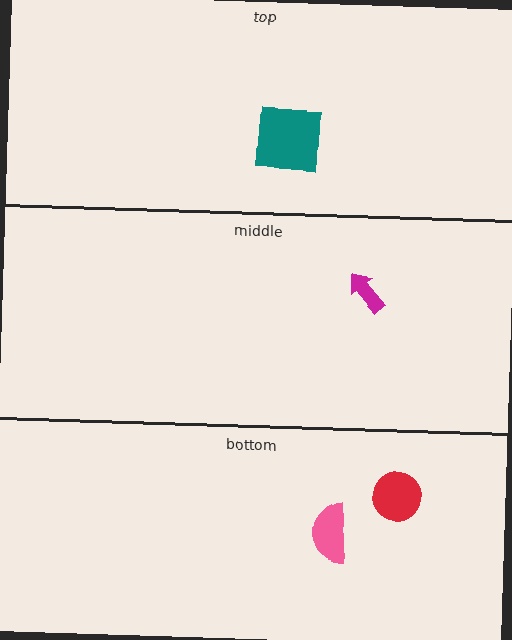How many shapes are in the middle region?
1.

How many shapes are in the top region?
1.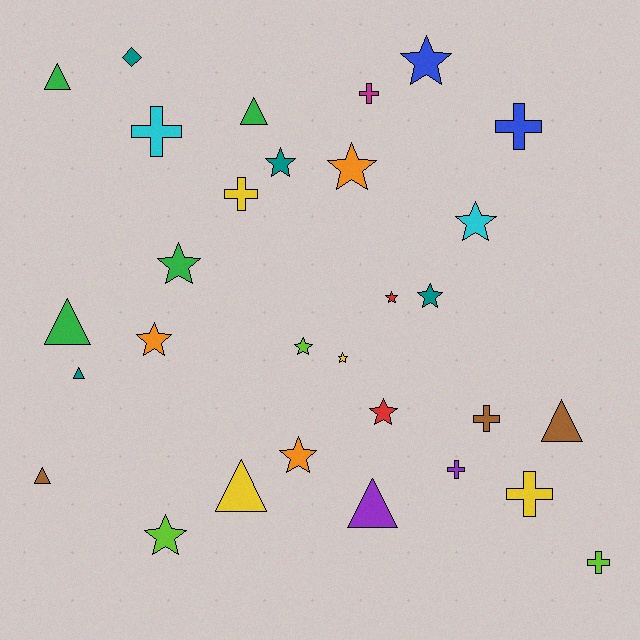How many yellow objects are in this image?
There are 4 yellow objects.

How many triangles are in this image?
There are 8 triangles.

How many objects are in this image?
There are 30 objects.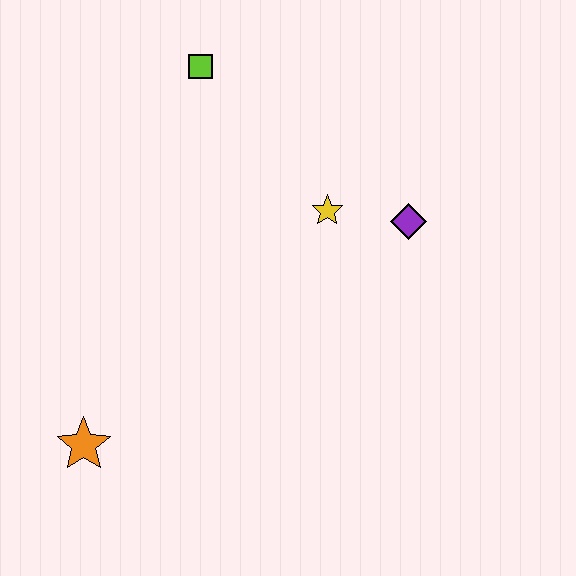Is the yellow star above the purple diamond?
Yes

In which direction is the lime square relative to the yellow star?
The lime square is above the yellow star.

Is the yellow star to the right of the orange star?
Yes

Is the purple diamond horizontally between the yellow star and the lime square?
No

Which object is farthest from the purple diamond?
The orange star is farthest from the purple diamond.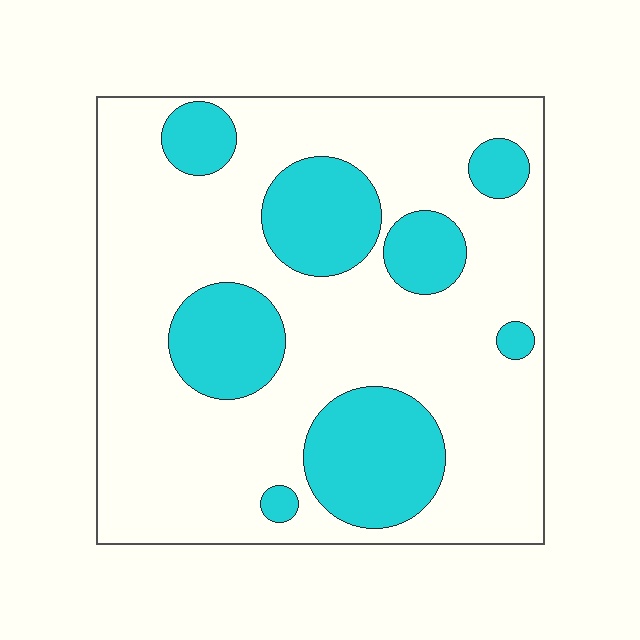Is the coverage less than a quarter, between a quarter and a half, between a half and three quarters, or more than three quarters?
Between a quarter and a half.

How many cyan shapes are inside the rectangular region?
8.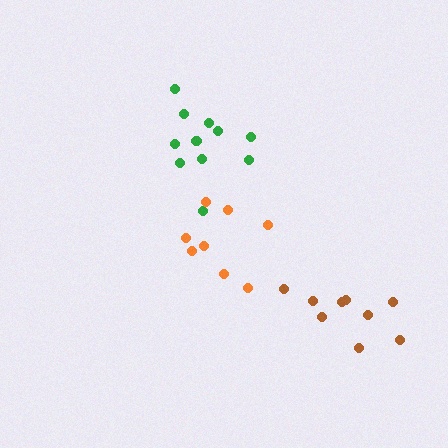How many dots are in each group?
Group 1: 9 dots, Group 2: 11 dots, Group 3: 8 dots (28 total).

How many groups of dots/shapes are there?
There are 3 groups.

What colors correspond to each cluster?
The clusters are colored: brown, green, orange.